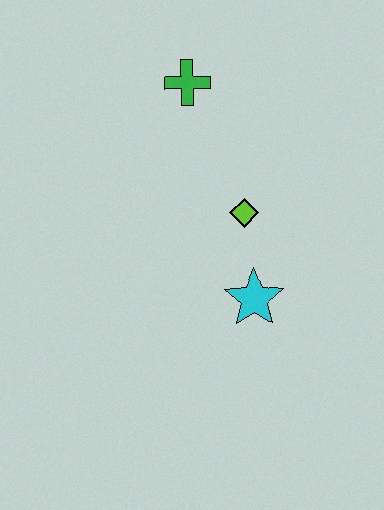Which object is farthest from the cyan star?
The green cross is farthest from the cyan star.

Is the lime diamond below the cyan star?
No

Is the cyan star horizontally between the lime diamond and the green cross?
No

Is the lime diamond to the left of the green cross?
No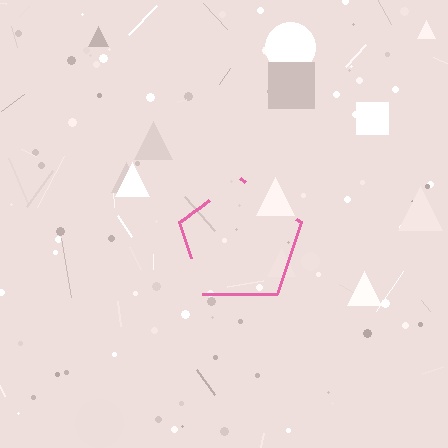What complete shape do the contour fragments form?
The contour fragments form a pentagon.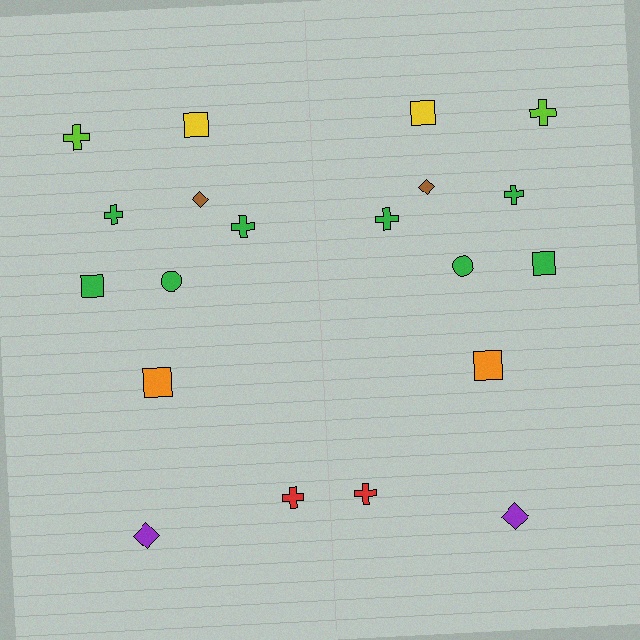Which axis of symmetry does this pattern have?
The pattern has a vertical axis of symmetry running through the center of the image.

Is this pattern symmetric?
Yes, this pattern has bilateral (reflection) symmetry.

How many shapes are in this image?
There are 20 shapes in this image.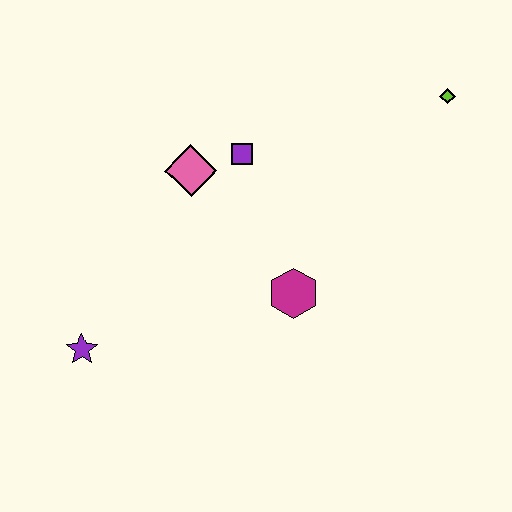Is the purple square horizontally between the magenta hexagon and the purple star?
Yes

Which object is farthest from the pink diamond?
The lime diamond is farthest from the pink diamond.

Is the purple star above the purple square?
No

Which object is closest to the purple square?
The pink diamond is closest to the purple square.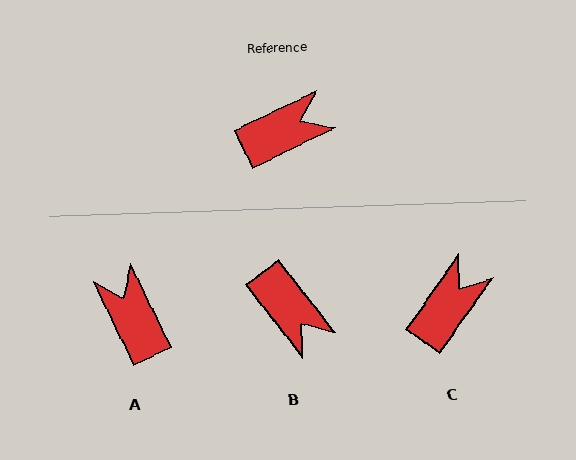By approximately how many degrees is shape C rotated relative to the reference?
Approximately 30 degrees counter-clockwise.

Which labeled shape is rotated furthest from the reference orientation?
A, about 90 degrees away.